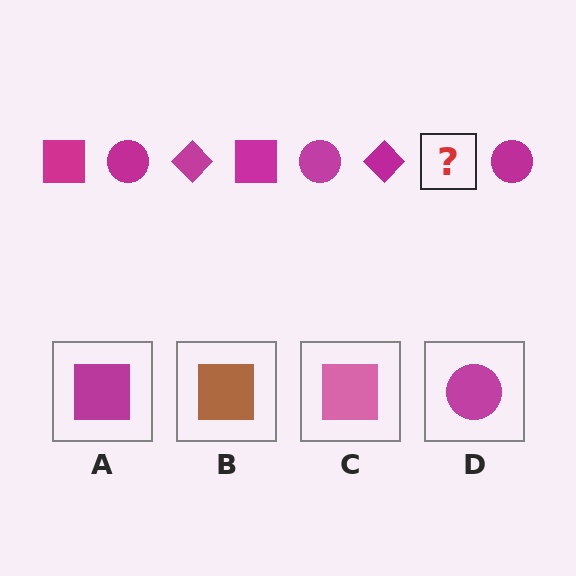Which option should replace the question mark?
Option A.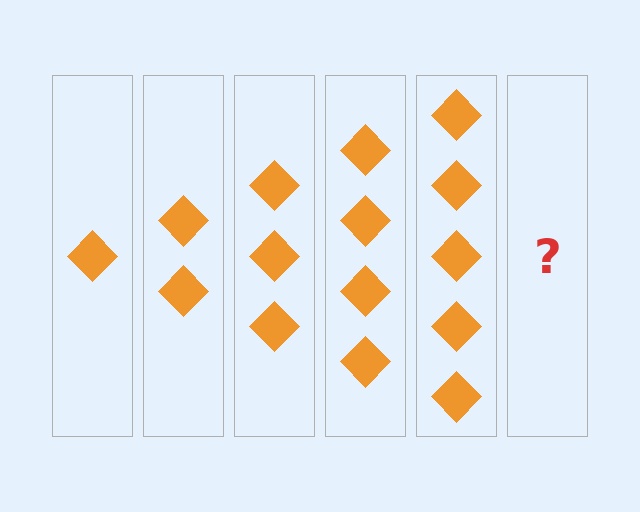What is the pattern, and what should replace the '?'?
The pattern is that each step adds one more diamond. The '?' should be 6 diamonds.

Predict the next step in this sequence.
The next step is 6 diamonds.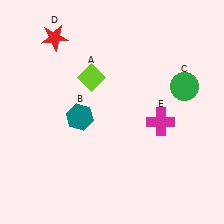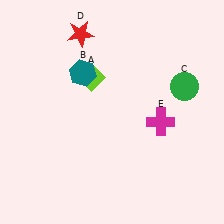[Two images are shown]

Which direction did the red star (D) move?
The red star (D) moved right.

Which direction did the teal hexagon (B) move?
The teal hexagon (B) moved up.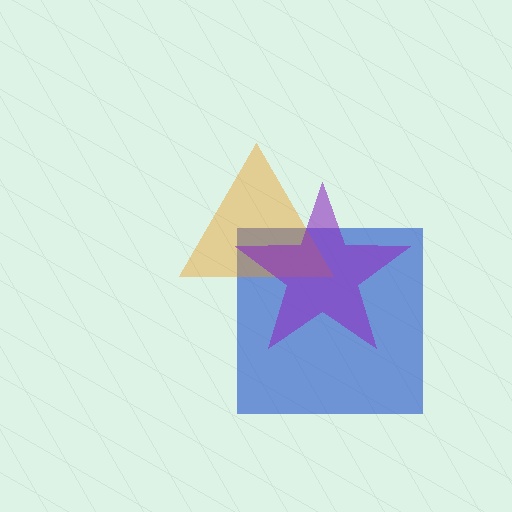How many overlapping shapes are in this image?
There are 3 overlapping shapes in the image.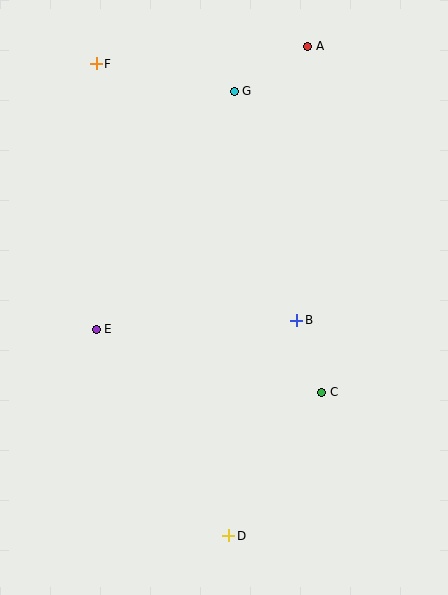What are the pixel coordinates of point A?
Point A is at (308, 46).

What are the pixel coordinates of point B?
Point B is at (297, 320).